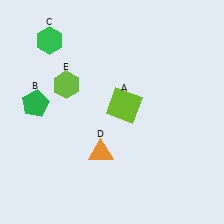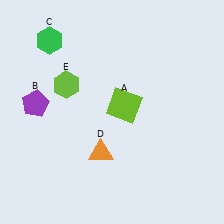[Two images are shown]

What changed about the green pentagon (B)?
In Image 1, B is green. In Image 2, it changed to purple.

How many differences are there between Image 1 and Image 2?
There is 1 difference between the two images.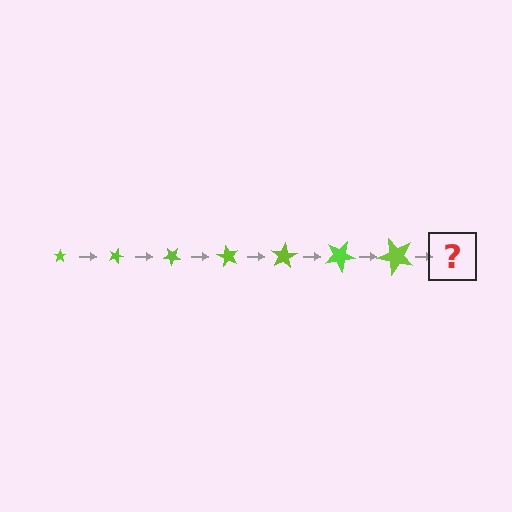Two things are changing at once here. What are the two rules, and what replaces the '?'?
The two rules are that the star grows larger each step and it rotates 20 degrees each step. The '?' should be a star, larger than the previous one and rotated 140 degrees from the start.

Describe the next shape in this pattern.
It should be a star, larger than the previous one and rotated 140 degrees from the start.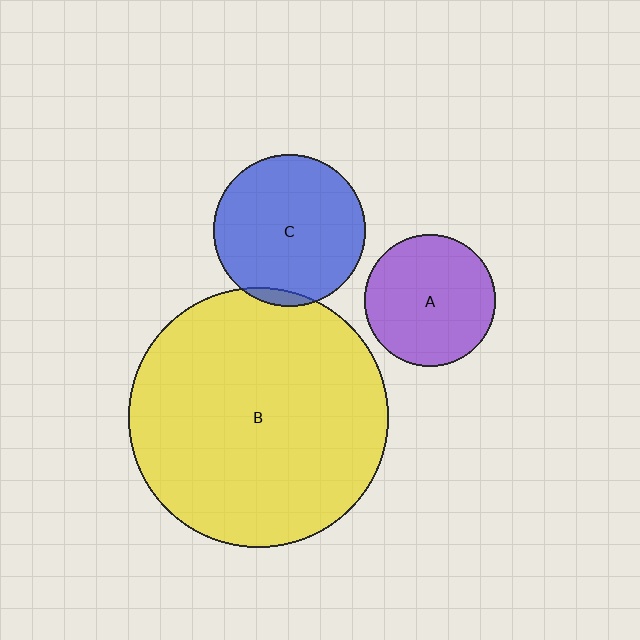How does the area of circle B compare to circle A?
Approximately 3.9 times.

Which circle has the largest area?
Circle B (yellow).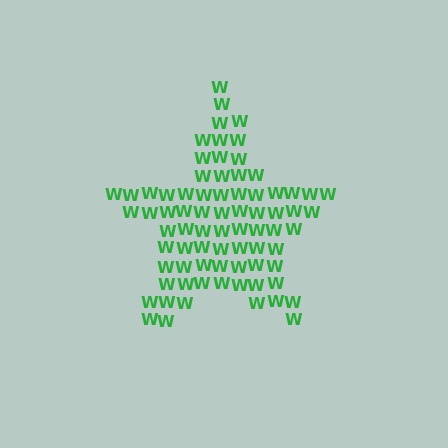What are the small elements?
The small elements are letter W's.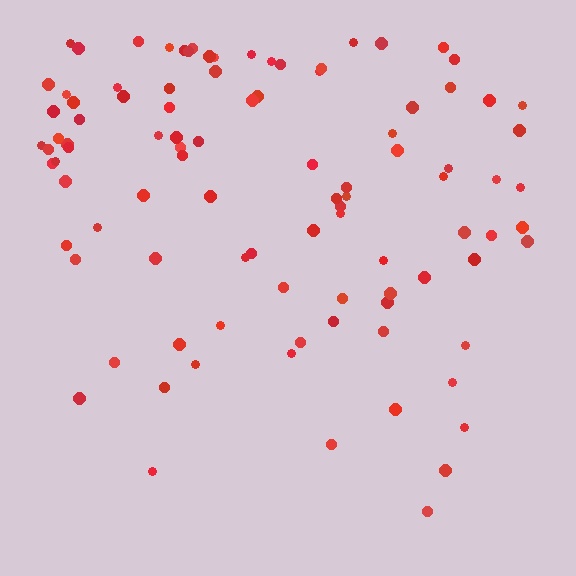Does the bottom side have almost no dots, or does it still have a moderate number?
Still a moderate number, just noticeably fewer than the top.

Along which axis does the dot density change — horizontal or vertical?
Vertical.